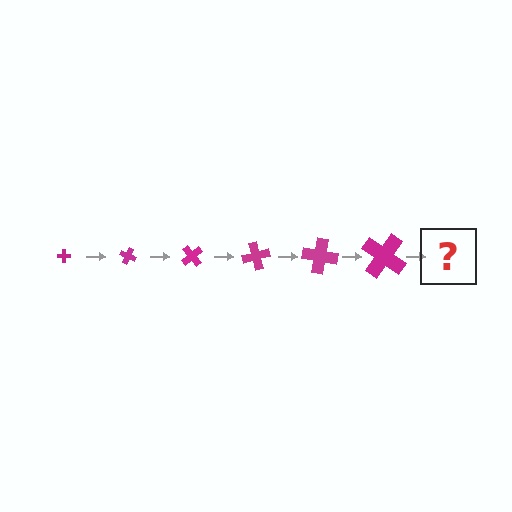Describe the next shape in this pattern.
It should be a cross, larger than the previous one and rotated 150 degrees from the start.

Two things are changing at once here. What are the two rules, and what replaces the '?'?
The two rules are that the cross grows larger each step and it rotates 25 degrees each step. The '?' should be a cross, larger than the previous one and rotated 150 degrees from the start.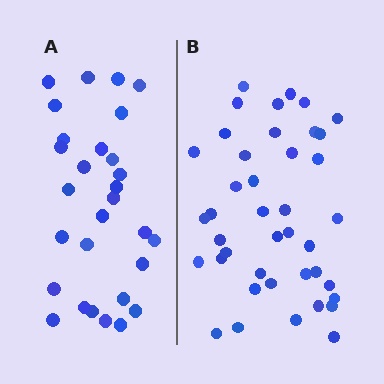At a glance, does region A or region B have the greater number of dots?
Region B (the right region) has more dots.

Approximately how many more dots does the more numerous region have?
Region B has roughly 12 or so more dots than region A.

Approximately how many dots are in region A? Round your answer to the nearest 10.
About 30 dots. (The exact count is 29, which rounds to 30.)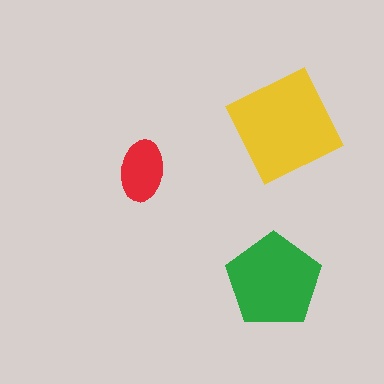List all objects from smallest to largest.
The red ellipse, the green pentagon, the yellow square.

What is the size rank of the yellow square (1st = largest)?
1st.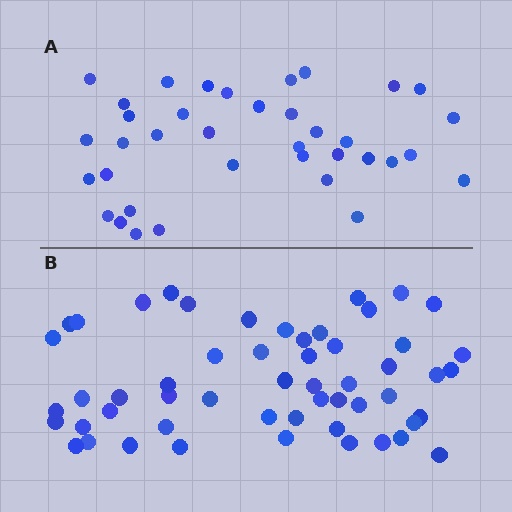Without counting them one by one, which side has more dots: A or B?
Region B (the bottom region) has more dots.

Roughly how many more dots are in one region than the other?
Region B has approximately 15 more dots than region A.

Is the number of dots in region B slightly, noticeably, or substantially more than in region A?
Region B has substantially more. The ratio is roughly 1.5 to 1.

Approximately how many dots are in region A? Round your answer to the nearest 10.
About 40 dots. (The exact count is 37, which rounds to 40.)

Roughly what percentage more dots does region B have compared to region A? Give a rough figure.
About 45% more.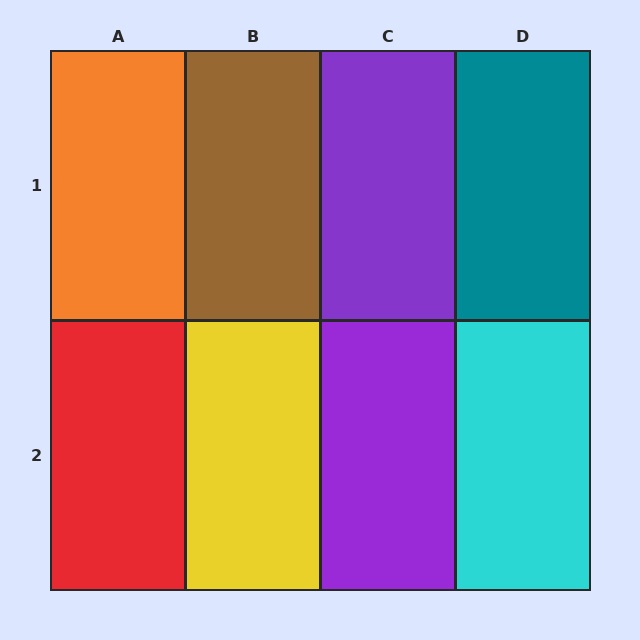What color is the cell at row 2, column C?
Purple.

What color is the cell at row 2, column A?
Red.